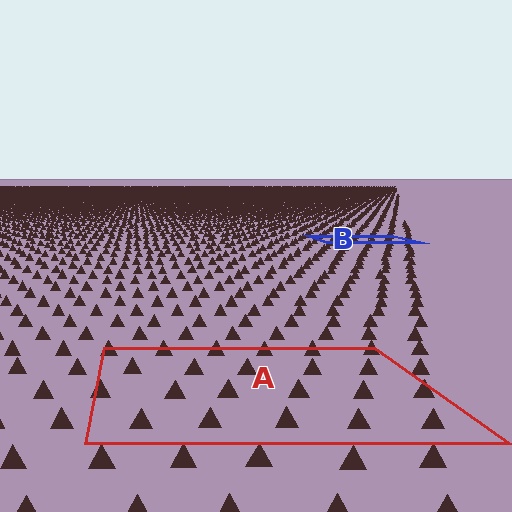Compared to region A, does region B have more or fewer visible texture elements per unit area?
Region B has more texture elements per unit area — they are packed more densely because it is farther away.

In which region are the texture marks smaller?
The texture marks are smaller in region B, because it is farther away.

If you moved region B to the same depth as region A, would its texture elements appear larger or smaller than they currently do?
They would appear larger. At a closer depth, the same texture elements are projected at a bigger on-screen size.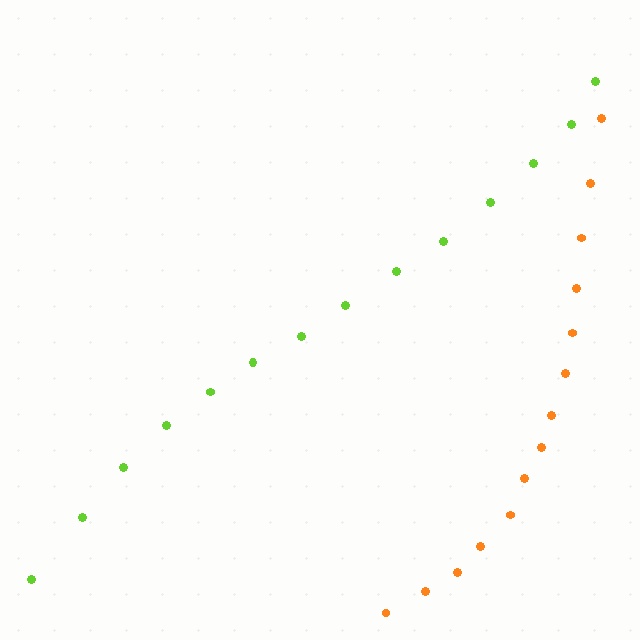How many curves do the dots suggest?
There are 2 distinct paths.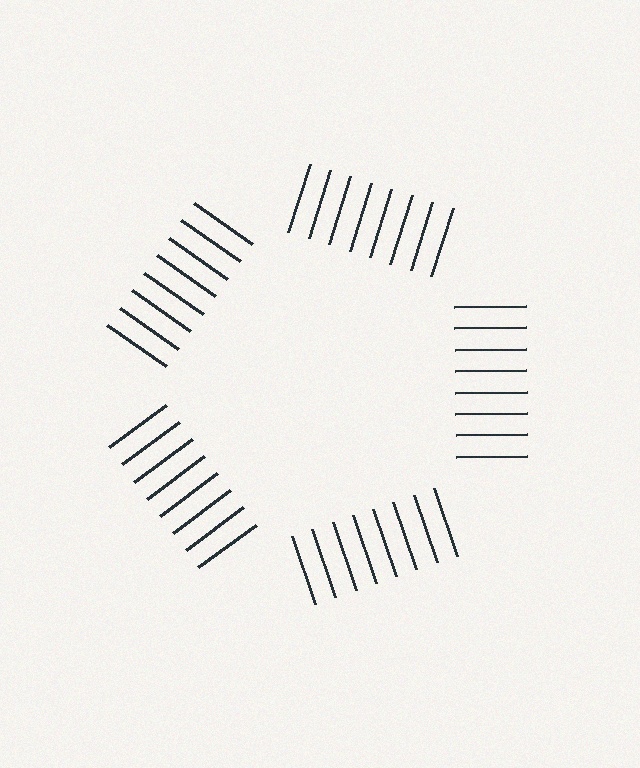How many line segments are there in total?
40 — 8 along each of the 5 edges.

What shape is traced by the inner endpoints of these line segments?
An illusory pentagon — the line segments terminate on its edges but no continuous stroke is drawn.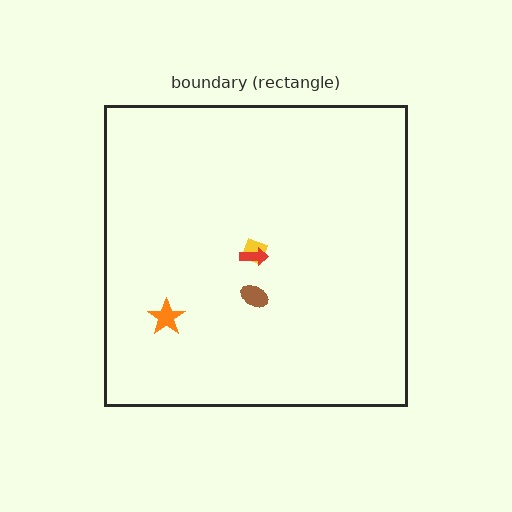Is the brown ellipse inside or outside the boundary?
Inside.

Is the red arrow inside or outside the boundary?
Inside.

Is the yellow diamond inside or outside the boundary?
Inside.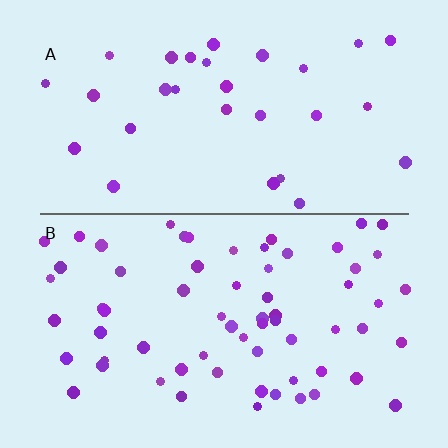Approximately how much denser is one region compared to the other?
Approximately 2.2× — region B over region A.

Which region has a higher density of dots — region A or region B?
B (the bottom).